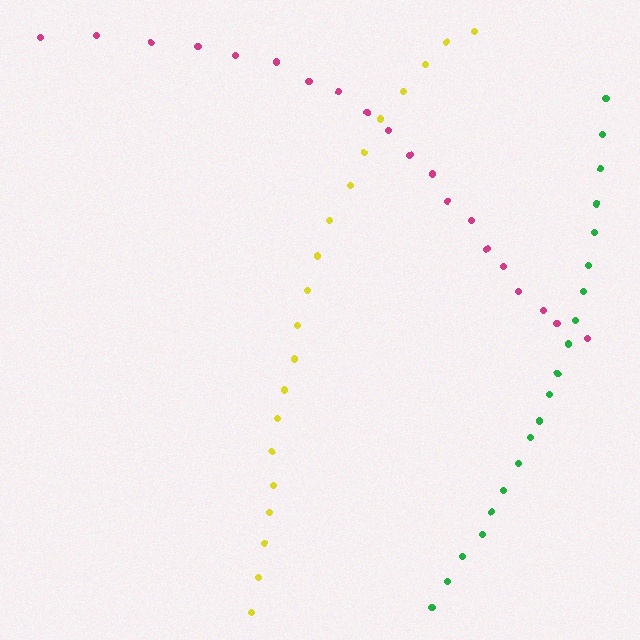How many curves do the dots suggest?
There are 3 distinct paths.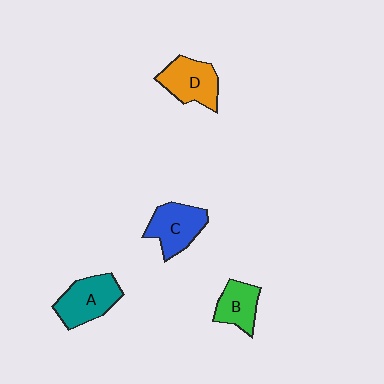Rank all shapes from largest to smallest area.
From largest to smallest: A (teal), C (blue), D (orange), B (green).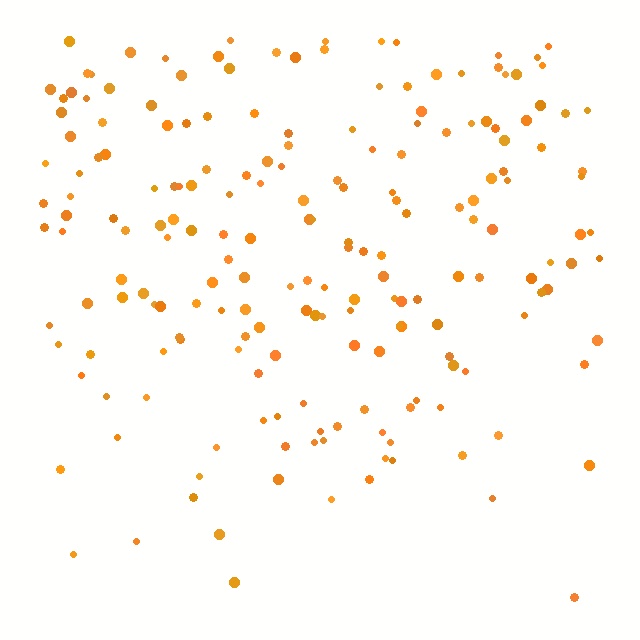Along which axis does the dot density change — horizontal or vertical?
Vertical.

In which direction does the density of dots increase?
From bottom to top, with the top side densest.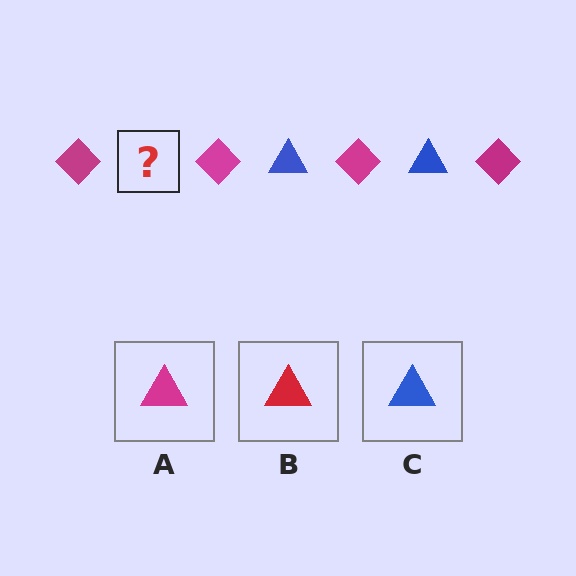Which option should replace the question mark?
Option C.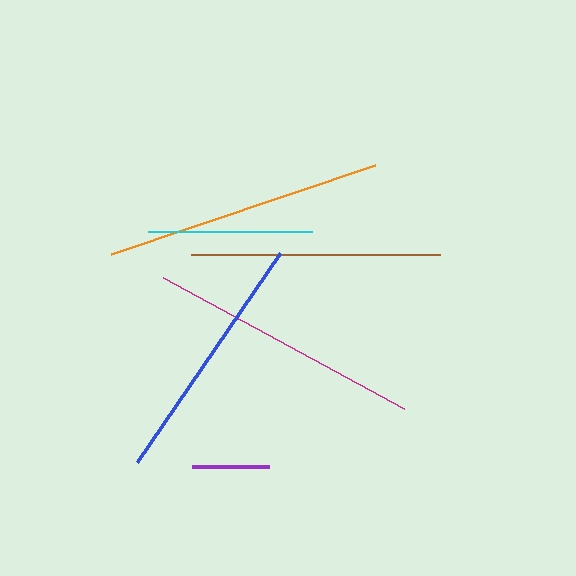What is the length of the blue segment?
The blue segment is approximately 254 pixels long.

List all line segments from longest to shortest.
From longest to shortest: orange, magenta, blue, brown, cyan, purple.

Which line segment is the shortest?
The purple line is the shortest at approximately 77 pixels.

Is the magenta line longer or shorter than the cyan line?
The magenta line is longer than the cyan line.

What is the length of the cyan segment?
The cyan segment is approximately 164 pixels long.